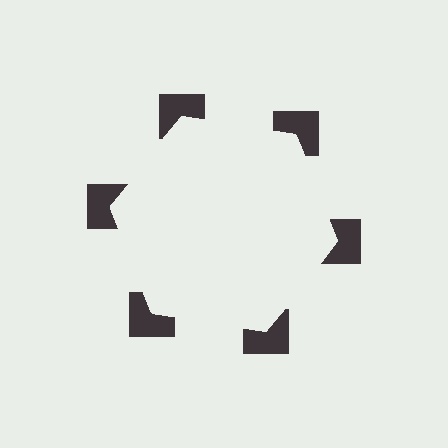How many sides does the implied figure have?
6 sides.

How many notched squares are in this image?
There are 6 — one at each vertex of the illusory hexagon.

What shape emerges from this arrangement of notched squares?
An illusory hexagon — its edges are inferred from the aligned wedge cuts in the notched squares, not physically drawn.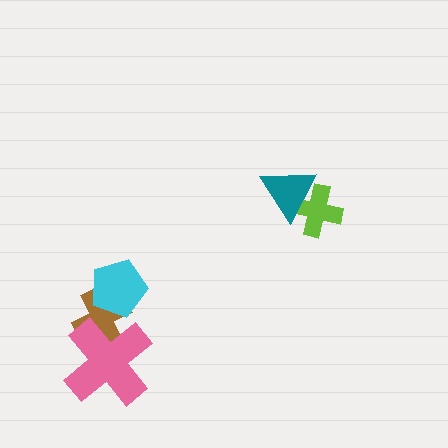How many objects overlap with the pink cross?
1 object overlaps with the pink cross.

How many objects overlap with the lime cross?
1 object overlaps with the lime cross.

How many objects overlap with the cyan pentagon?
1 object overlaps with the cyan pentagon.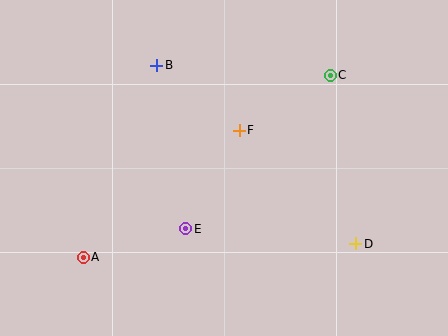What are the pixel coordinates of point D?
Point D is at (356, 244).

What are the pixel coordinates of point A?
Point A is at (83, 257).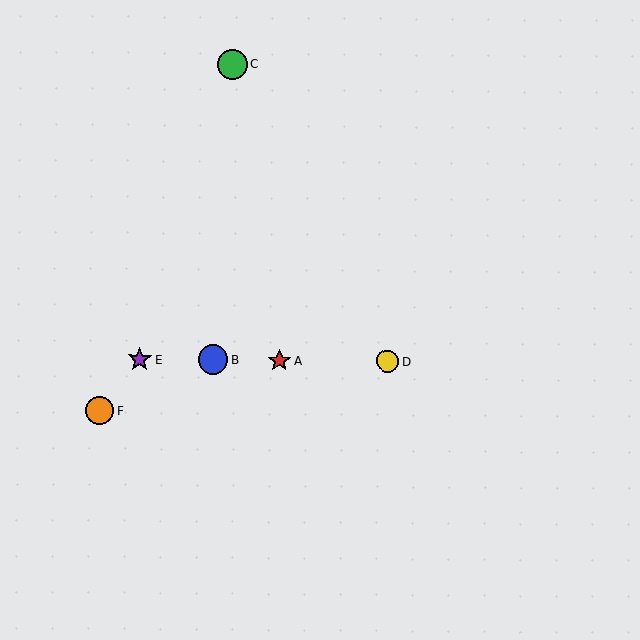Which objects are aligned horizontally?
Objects A, B, D, E are aligned horizontally.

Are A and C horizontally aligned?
No, A is at y≈360 and C is at y≈65.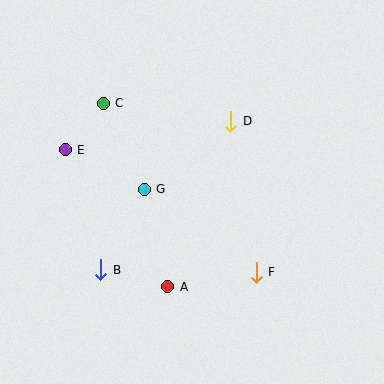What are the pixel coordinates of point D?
Point D is at (231, 121).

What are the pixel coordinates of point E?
Point E is at (65, 150).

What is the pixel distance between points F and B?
The distance between F and B is 155 pixels.